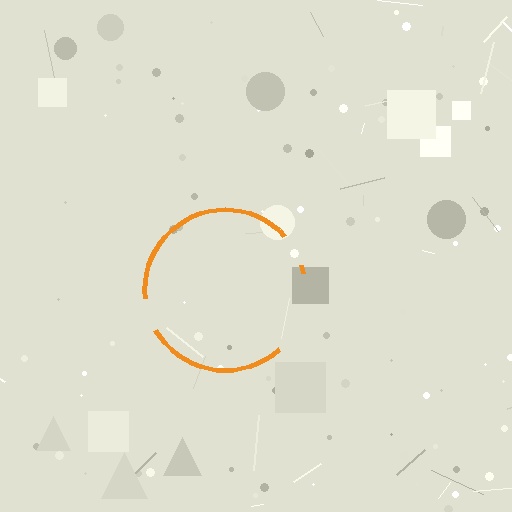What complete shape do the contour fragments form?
The contour fragments form a circle.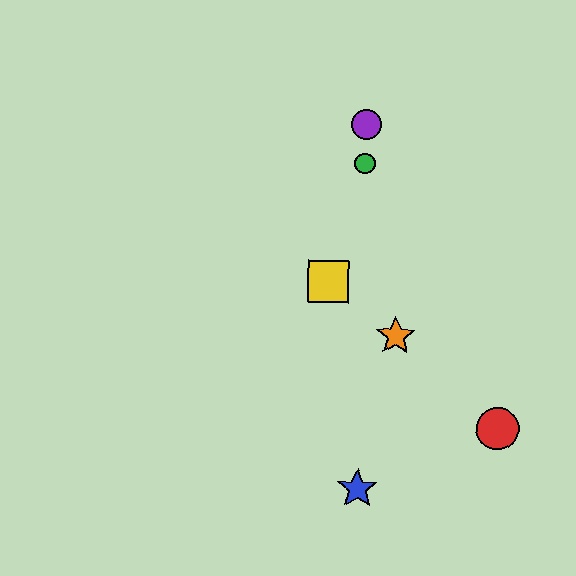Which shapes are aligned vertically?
The blue star, the green circle, the purple circle are aligned vertically.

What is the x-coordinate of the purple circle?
The purple circle is at x≈366.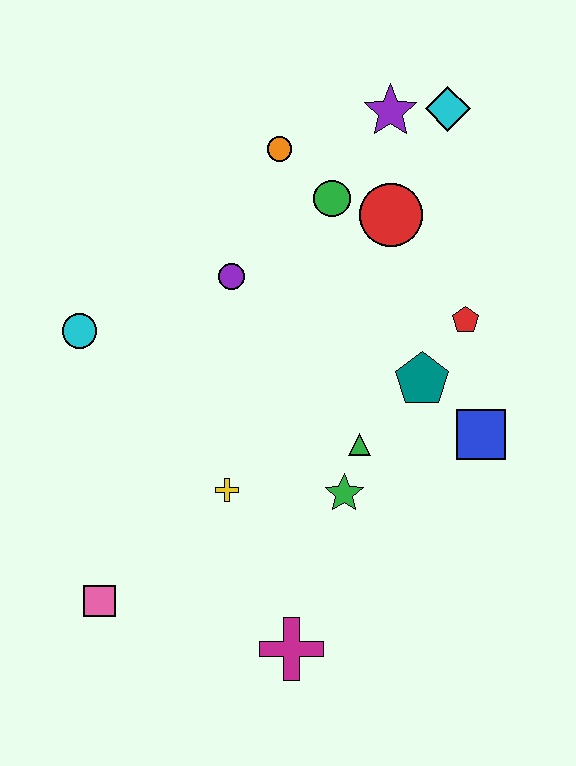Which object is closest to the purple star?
The cyan diamond is closest to the purple star.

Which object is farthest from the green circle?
The pink square is farthest from the green circle.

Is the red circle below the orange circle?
Yes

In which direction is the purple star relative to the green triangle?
The purple star is above the green triangle.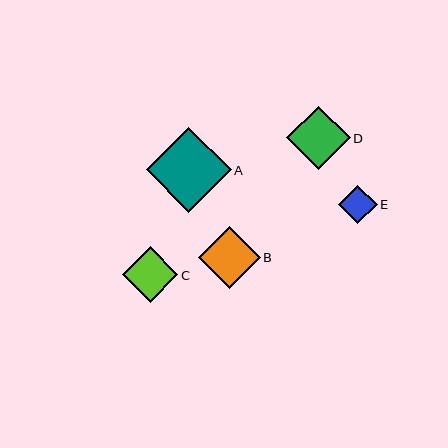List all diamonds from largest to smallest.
From largest to smallest: A, D, B, C, E.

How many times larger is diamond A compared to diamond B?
Diamond A is approximately 1.4 times the size of diamond B.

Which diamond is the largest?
Diamond A is the largest with a size of approximately 85 pixels.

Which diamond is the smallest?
Diamond E is the smallest with a size of approximately 38 pixels.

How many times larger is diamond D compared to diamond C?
Diamond D is approximately 1.1 times the size of diamond C.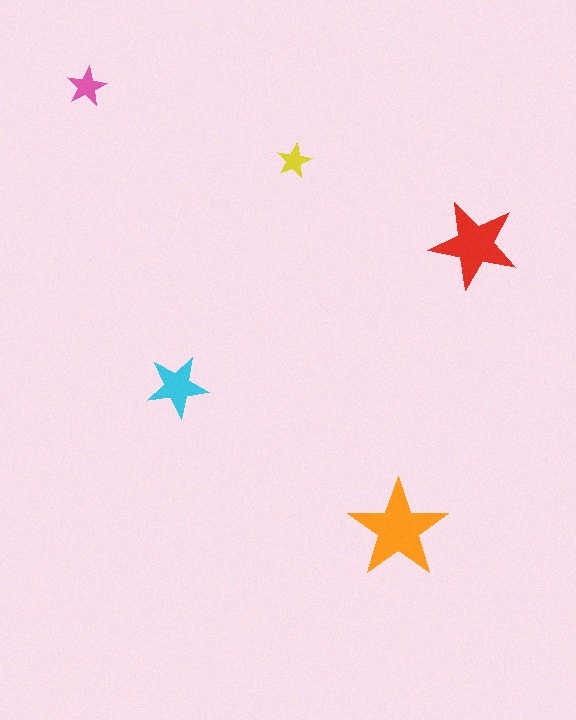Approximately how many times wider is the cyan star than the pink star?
About 1.5 times wider.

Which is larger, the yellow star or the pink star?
The pink one.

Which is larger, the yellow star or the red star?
The red one.